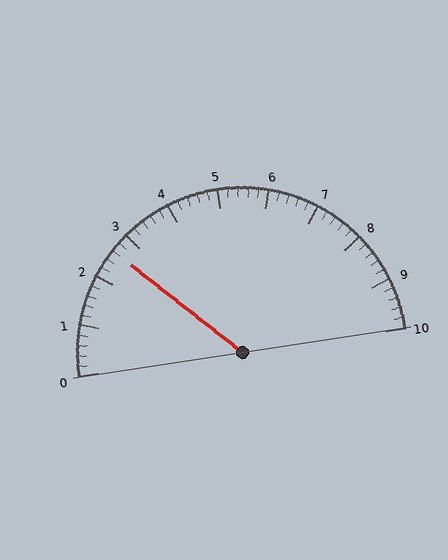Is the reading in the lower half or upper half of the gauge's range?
The reading is in the lower half of the range (0 to 10).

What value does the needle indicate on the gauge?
The needle indicates approximately 2.6.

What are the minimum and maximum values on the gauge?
The gauge ranges from 0 to 10.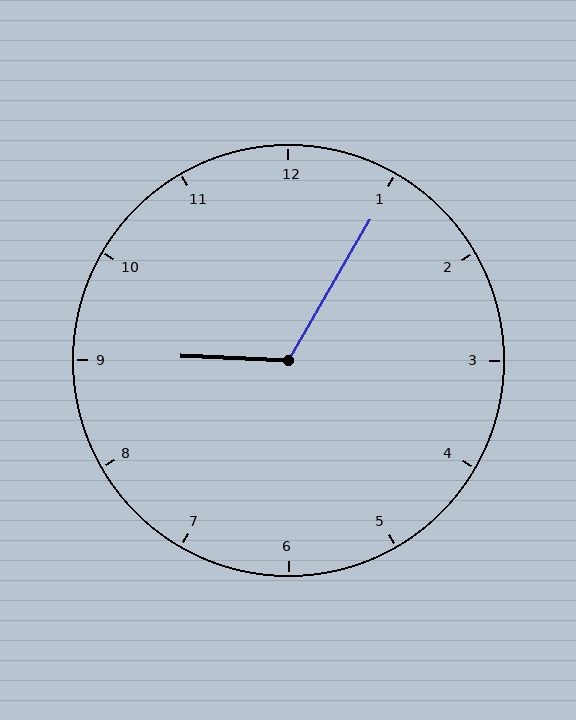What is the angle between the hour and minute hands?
Approximately 118 degrees.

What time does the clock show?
9:05.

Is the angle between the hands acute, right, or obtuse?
It is obtuse.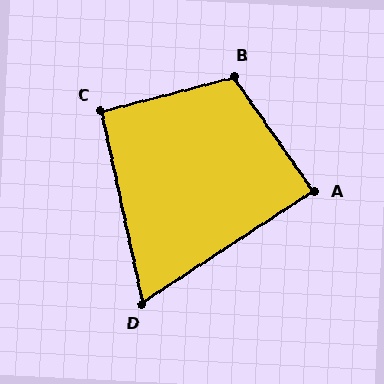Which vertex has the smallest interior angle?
D, at approximately 69 degrees.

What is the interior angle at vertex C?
Approximately 92 degrees (approximately right).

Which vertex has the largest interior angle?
B, at approximately 111 degrees.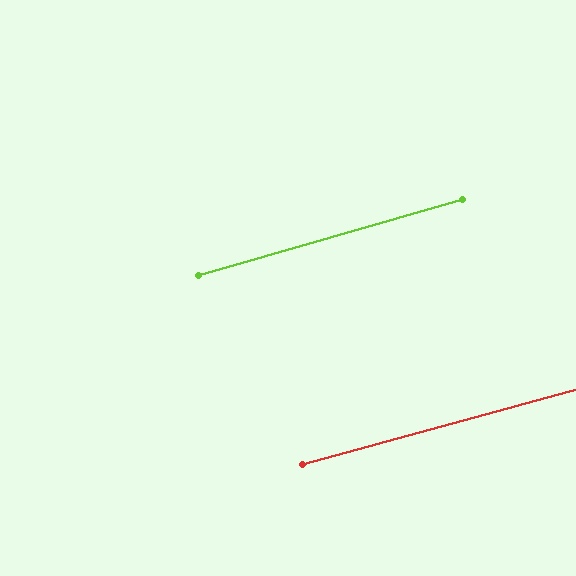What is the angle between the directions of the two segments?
Approximately 1 degree.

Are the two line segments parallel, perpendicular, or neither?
Parallel — their directions differ by only 0.6°.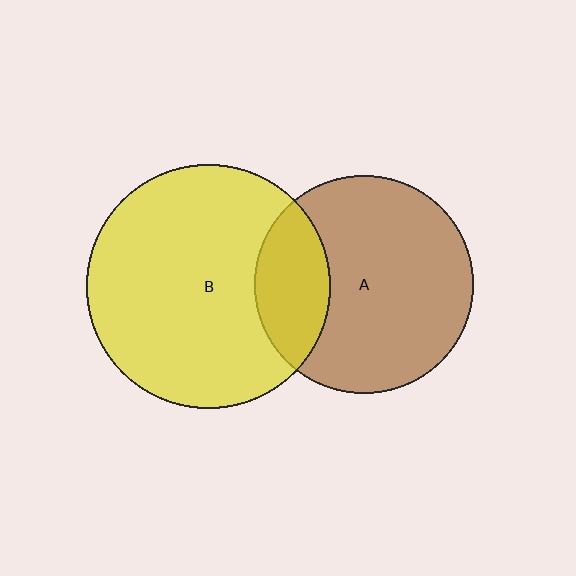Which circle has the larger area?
Circle B (yellow).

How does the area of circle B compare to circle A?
Approximately 1.2 times.